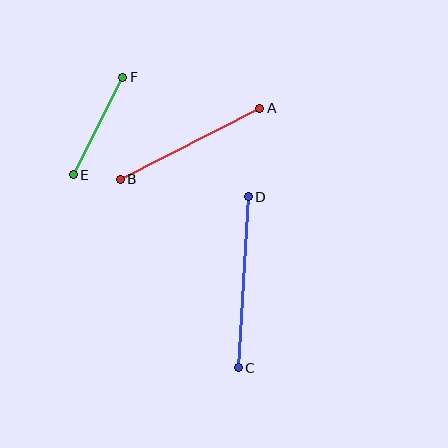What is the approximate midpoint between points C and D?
The midpoint is at approximately (243, 282) pixels.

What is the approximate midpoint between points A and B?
The midpoint is at approximately (190, 144) pixels.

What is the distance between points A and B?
The distance is approximately 157 pixels.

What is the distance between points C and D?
The distance is approximately 171 pixels.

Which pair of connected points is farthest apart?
Points C and D are farthest apart.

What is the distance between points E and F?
The distance is approximately 109 pixels.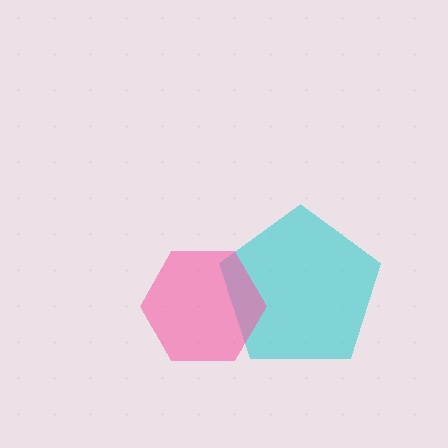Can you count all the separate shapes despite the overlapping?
Yes, there are 2 separate shapes.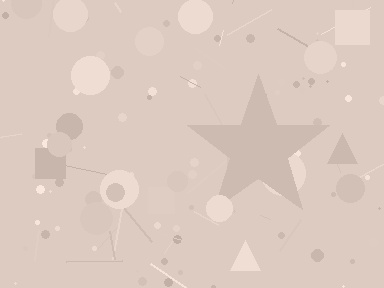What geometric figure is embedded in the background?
A star is embedded in the background.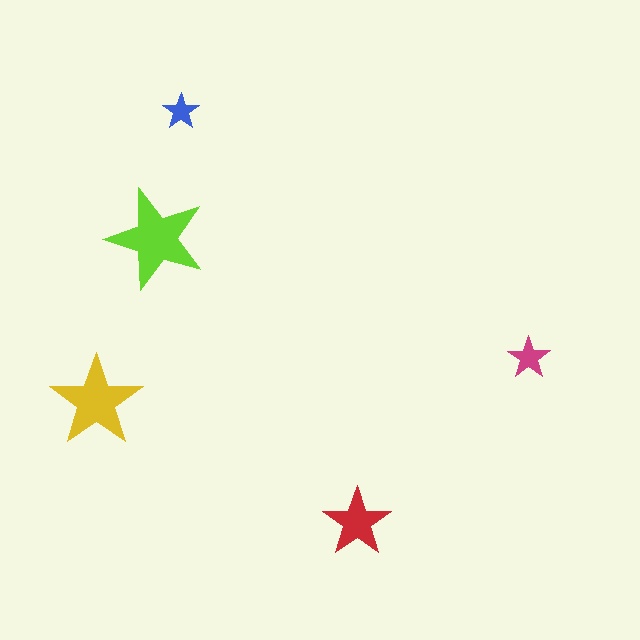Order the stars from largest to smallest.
the lime one, the yellow one, the red one, the magenta one, the blue one.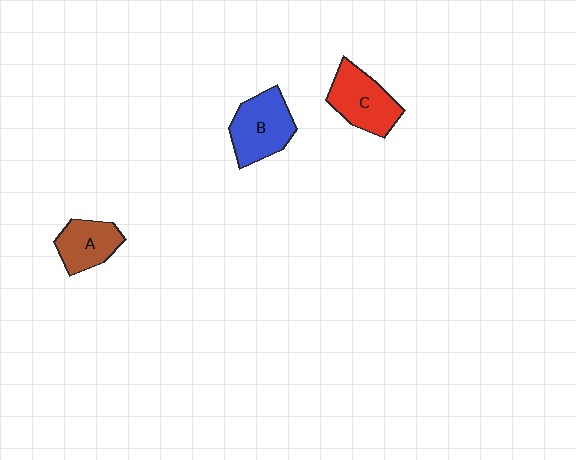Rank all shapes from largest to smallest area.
From largest to smallest: B (blue), C (red), A (brown).